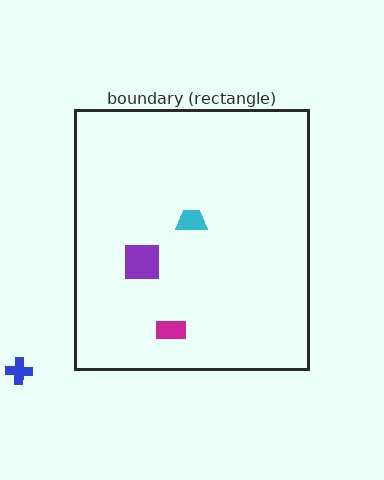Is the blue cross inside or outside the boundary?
Outside.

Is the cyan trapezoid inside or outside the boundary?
Inside.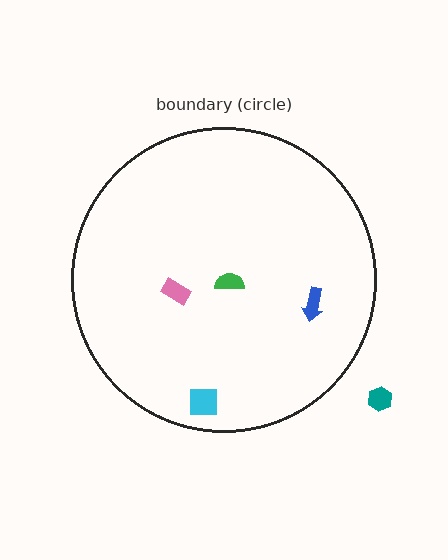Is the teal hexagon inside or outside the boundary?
Outside.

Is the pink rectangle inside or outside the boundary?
Inside.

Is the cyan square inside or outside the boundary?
Inside.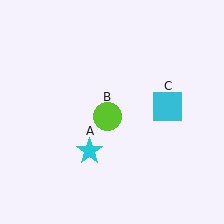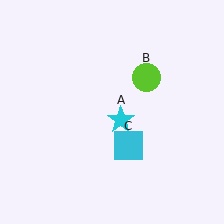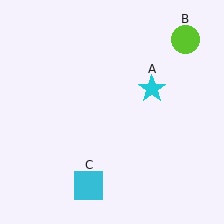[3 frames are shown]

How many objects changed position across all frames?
3 objects changed position: cyan star (object A), lime circle (object B), cyan square (object C).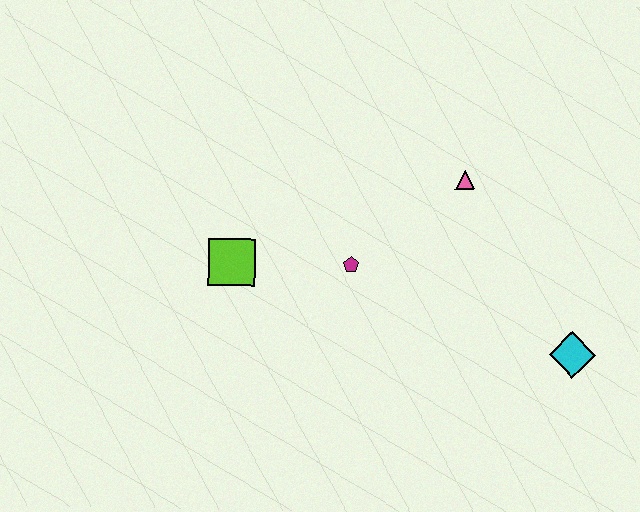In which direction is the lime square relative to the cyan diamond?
The lime square is to the left of the cyan diamond.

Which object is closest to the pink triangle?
The magenta pentagon is closest to the pink triangle.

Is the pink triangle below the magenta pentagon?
No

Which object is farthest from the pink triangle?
The lime square is farthest from the pink triangle.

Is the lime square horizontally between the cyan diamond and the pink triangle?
No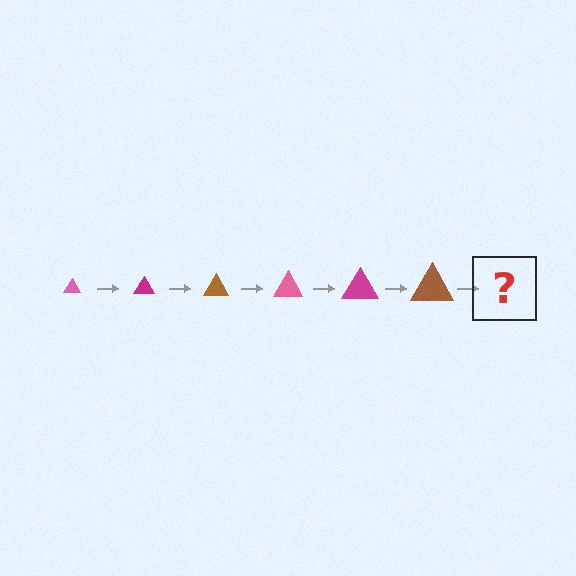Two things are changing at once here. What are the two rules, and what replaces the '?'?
The two rules are that the triangle grows larger each step and the color cycles through pink, magenta, and brown. The '?' should be a pink triangle, larger than the previous one.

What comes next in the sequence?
The next element should be a pink triangle, larger than the previous one.